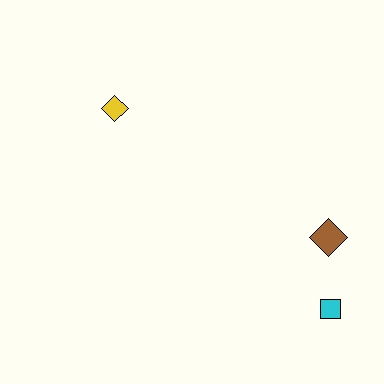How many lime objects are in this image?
There are no lime objects.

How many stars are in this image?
There are no stars.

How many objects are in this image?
There are 3 objects.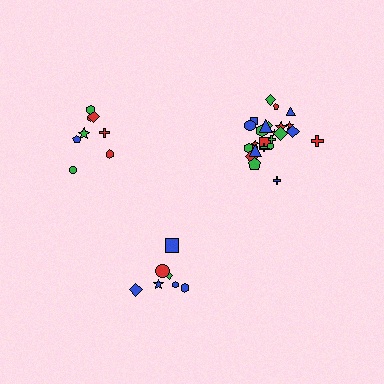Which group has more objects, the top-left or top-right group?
The top-right group.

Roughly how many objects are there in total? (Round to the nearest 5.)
Roughly 40 objects in total.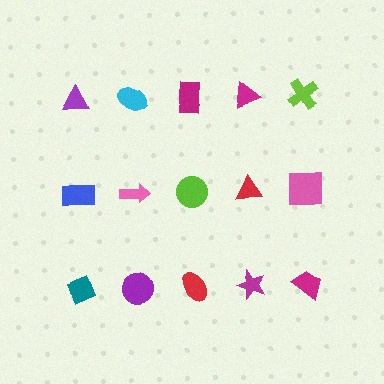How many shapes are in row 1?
5 shapes.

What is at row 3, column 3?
A red ellipse.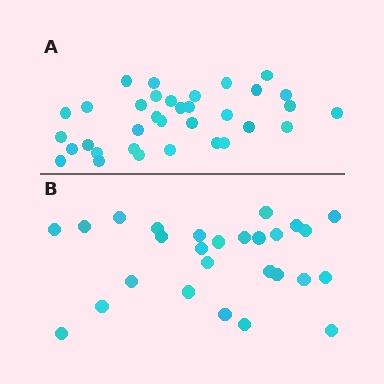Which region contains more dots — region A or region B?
Region A (the top region) has more dots.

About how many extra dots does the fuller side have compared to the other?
Region A has roughly 8 or so more dots than region B.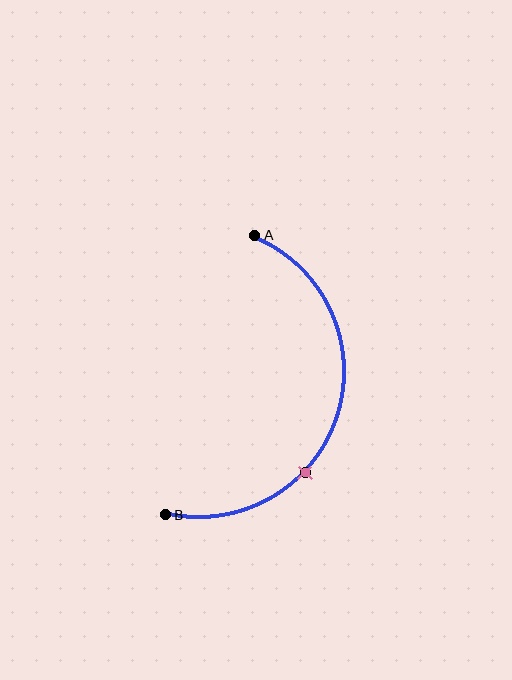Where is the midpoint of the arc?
The arc midpoint is the point on the curve farthest from the straight line joining A and B. It sits to the right of that line.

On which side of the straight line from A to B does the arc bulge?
The arc bulges to the right of the straight line connecting A and B.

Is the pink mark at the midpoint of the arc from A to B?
No. The pink mark lies on the arc but is closer to endpoint B. The arc midpoint would be at the point on the curve equidistant along the arc from both A and B.